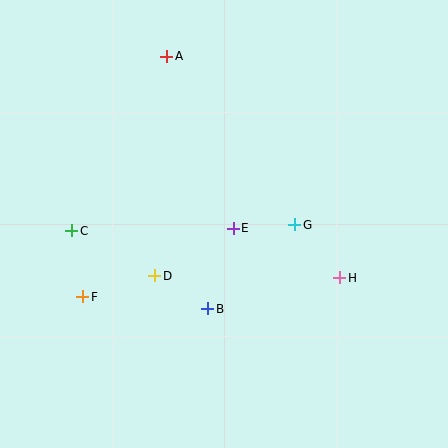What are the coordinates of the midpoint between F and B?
The midpoint between F and B is at (145, 303).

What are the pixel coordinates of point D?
Point D is at (155, 276).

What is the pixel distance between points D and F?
The distance between D and F is 75 pixels.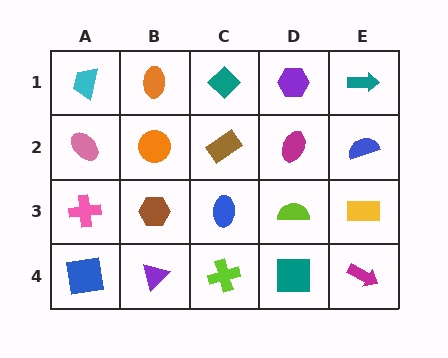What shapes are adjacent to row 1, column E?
A blue semicircle (row 2, column E), a purple hexagon (row 1, column D).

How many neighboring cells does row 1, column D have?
3.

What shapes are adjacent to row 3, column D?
A magenta ellipse (row 2, column D), a teal square (row 4, column D), a blue ellipse (row 3, column C), a yellow rectangle (row 3, column E).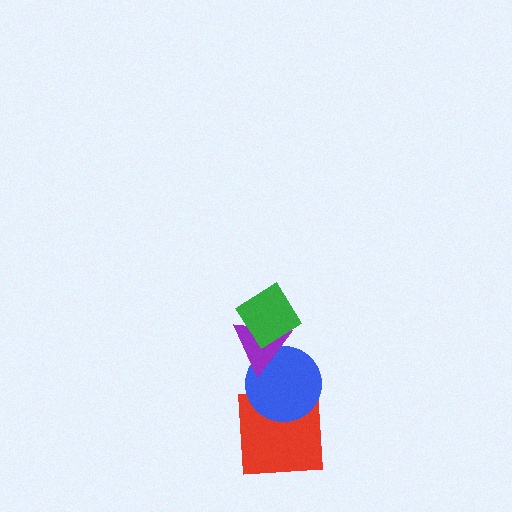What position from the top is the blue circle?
The blue circle is 3rd from the top.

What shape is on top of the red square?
The blue circle is on top of the red square.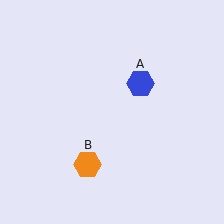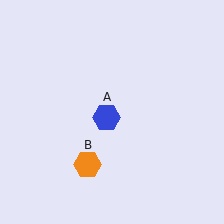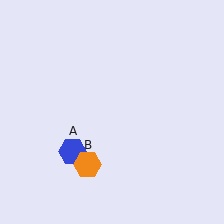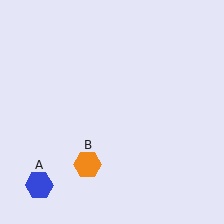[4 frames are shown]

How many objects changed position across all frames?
1 object changed position: blue hexagon (object A).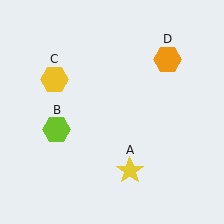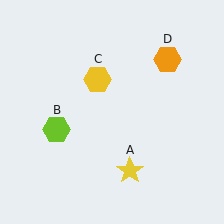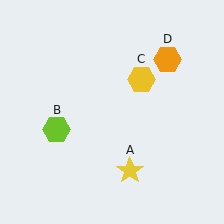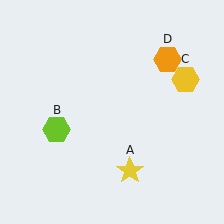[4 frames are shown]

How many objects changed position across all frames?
1 object changed position: yellow hexagon (object C).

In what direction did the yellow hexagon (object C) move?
The yellow hexagon (object C) moved right.